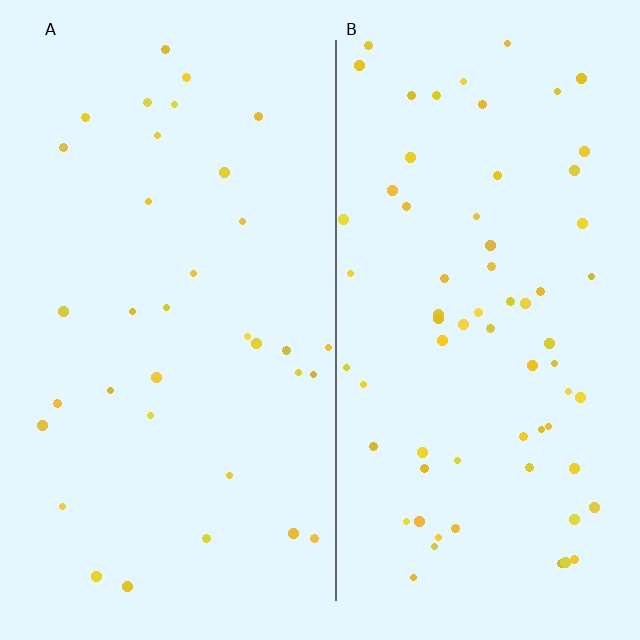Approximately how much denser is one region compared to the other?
Approximately 2.0× — region B over region A.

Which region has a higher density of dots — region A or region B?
B (the right).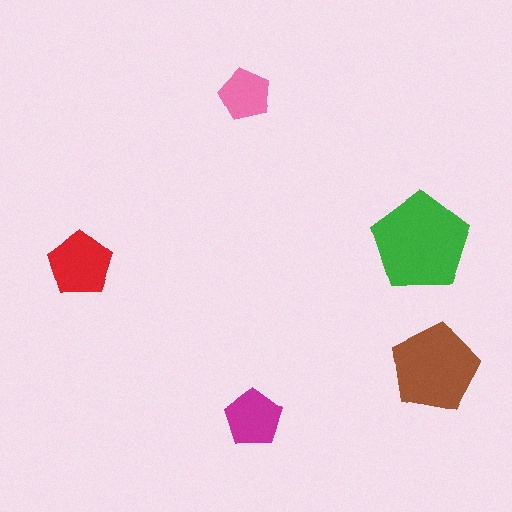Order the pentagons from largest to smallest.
the green one, the brown one, the red one, the magenta one, the pink one.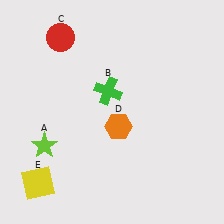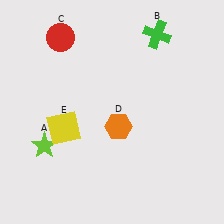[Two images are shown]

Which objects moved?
The objects that moved are: the green cross (B), the yellow square (E).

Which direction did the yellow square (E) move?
The yellow square (E) moved up.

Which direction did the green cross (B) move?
The green cross (B) moved up.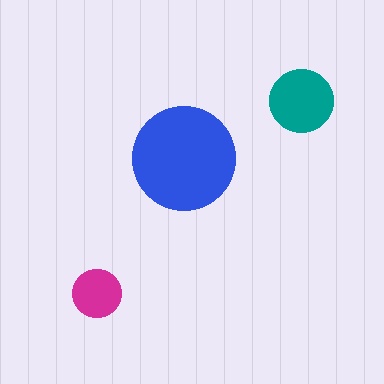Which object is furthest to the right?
The teal circle is rightmost.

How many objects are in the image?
There are 3 objects in the image.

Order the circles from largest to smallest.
the blue one, the teal one, the magenta one.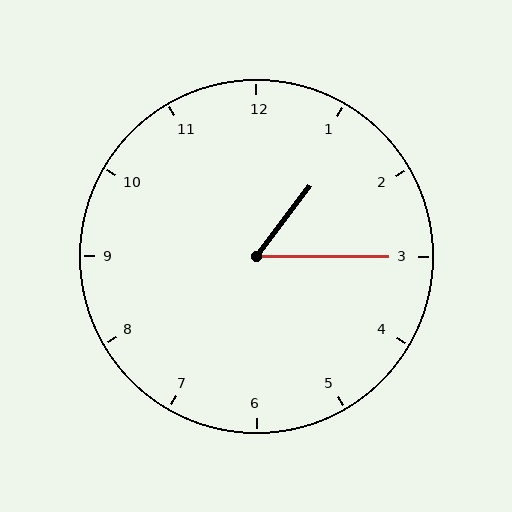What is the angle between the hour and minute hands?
Approximately 52 degrees.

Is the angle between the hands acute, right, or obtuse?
It is acute.